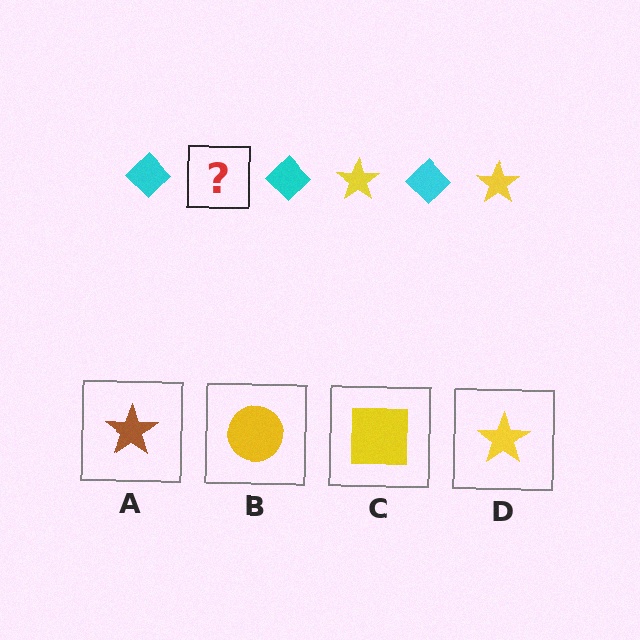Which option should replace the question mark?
Option D.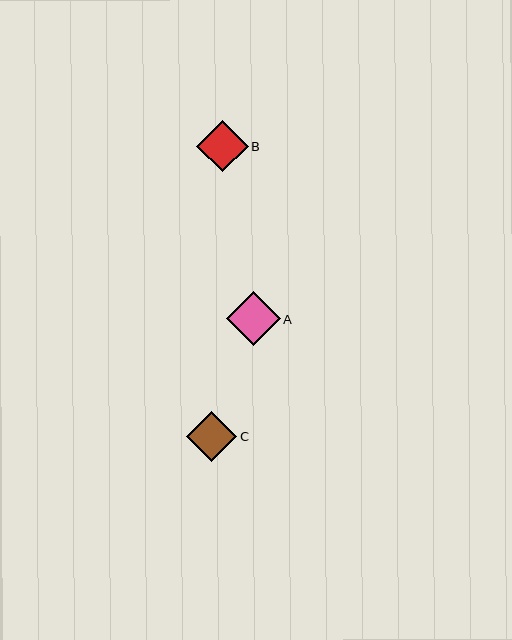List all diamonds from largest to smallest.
From largest to smallest: A, B, C.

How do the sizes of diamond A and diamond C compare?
Diamond A and diamond C are approximately the same size.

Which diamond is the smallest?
Diamond C is the smallest with a size of approximately 50 pixels.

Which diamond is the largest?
Diamond A is the largest with a size of approximately 54 pixels.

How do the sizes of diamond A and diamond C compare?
Diamond A and diamond C are approximately the same size.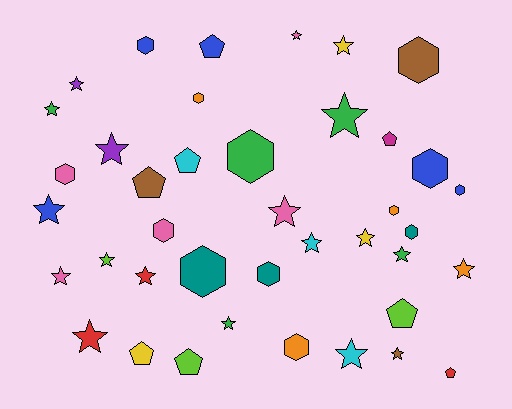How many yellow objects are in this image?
There are 3 yellow objects.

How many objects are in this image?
There are 40 objects.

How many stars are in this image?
There are 19 stars.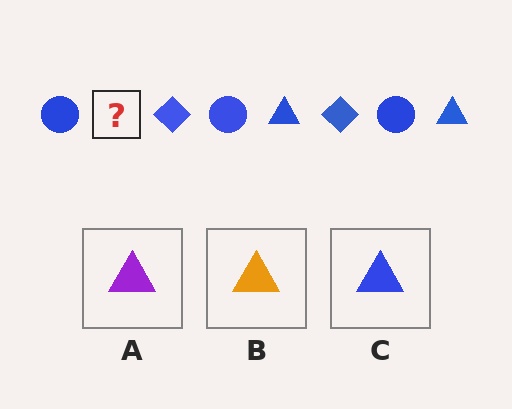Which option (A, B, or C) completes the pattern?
C.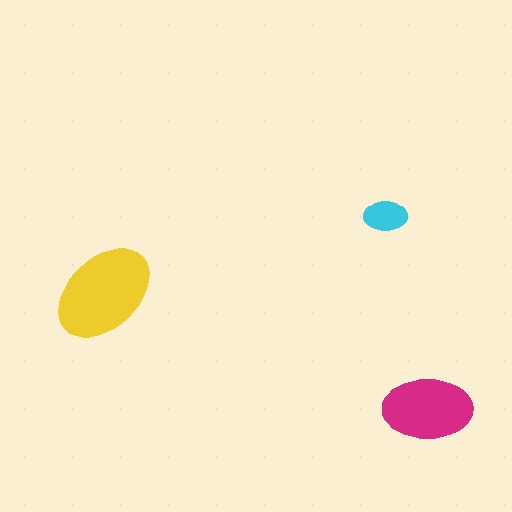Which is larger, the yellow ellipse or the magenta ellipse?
The yellow one.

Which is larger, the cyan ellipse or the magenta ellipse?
The magenta one.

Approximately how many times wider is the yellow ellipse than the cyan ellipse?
About 2.5 times wider.